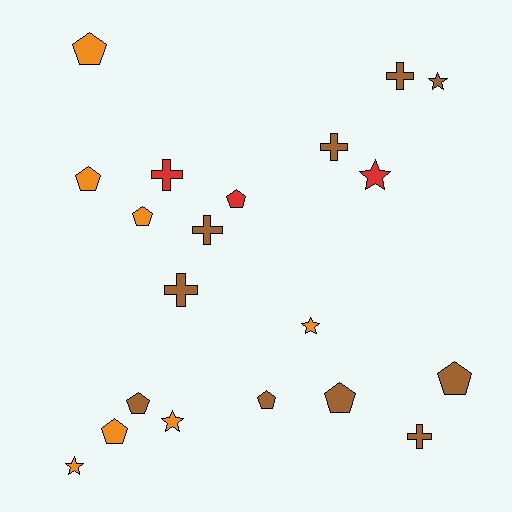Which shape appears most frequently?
Pentagon, with 9 objects.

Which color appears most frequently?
Brown, with 10 objects.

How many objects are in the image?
There are 20 objects.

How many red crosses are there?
There is 1 red cross.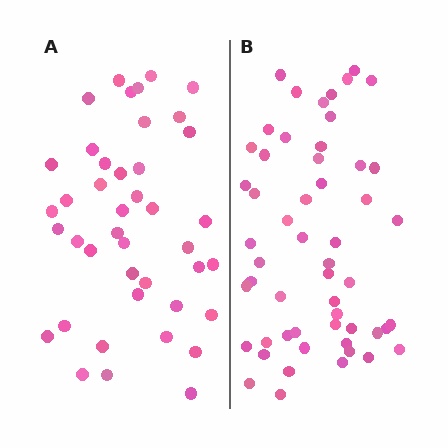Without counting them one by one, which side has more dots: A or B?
Region B (the right region) has more dots.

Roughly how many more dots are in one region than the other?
Region B has roughly 12 or so more dots than region A.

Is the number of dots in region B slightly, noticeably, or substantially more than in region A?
Region B has noticeably more, but not dramatically so. The ratio is roughly 1.3 to 1.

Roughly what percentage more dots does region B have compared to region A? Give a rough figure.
About 30% more.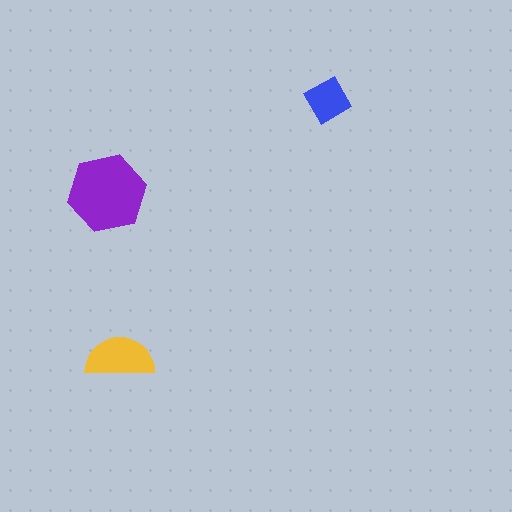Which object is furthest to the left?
The purple hexagon is leftmost.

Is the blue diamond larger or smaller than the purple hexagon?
Smaller.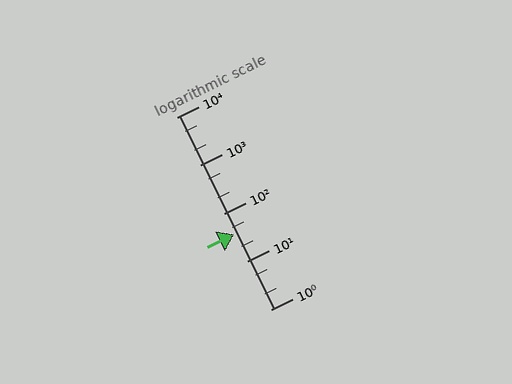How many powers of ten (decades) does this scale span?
The scale spans 4 decades, from 1 to 10000.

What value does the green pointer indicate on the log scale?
The pointer indicates approximately 37.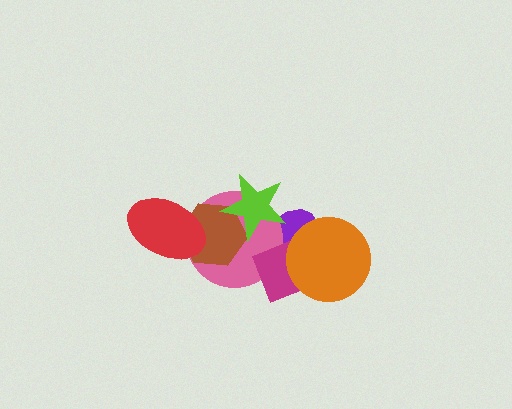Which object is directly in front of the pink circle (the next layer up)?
The magenta square is directly in front of the pink circle.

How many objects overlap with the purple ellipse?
4 objects overlap with the purple ellipse.